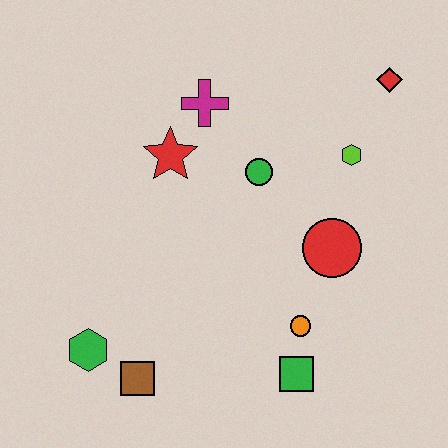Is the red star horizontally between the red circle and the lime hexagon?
No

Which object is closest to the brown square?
The green hexagon is closest to the brown square.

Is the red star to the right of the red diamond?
No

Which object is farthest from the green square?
The red diamond is farthest from the green square.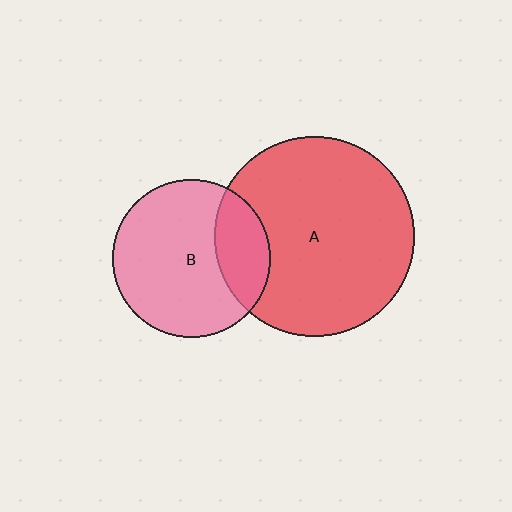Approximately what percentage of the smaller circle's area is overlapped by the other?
Approximately 25%.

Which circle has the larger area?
Circle A (red).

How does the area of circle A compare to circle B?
Approximately 1.6 times.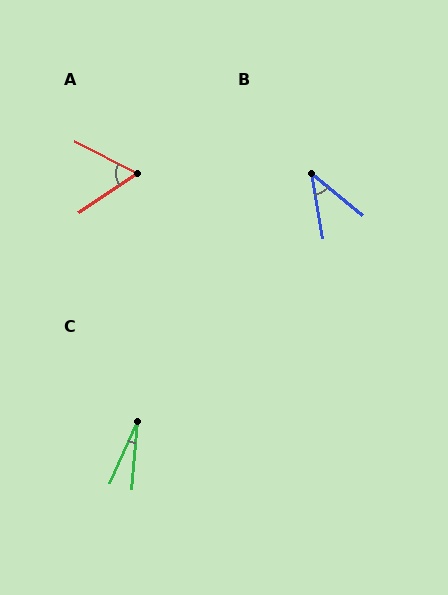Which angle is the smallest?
C, at approximately 19 degrees.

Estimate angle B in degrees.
Approximately 41 degrees.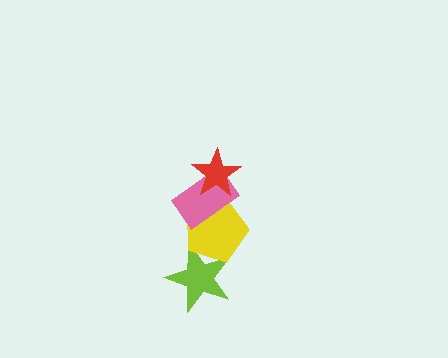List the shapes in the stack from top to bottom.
From top to bottom: the red star, the pink rectangle, the yellow pentagon, the lime star.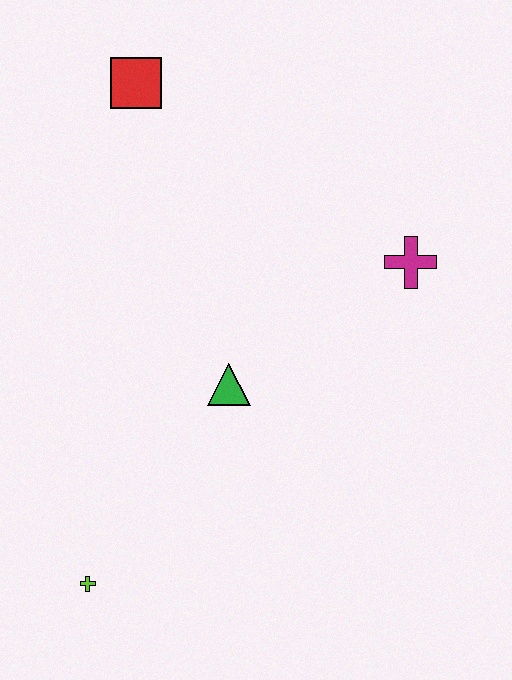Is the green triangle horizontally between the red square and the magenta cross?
Yes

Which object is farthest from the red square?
The lime cross is farthest from the red square.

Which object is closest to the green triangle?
The magenta cross is closest to the green triangle.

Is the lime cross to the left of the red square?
Yes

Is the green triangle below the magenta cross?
Yes